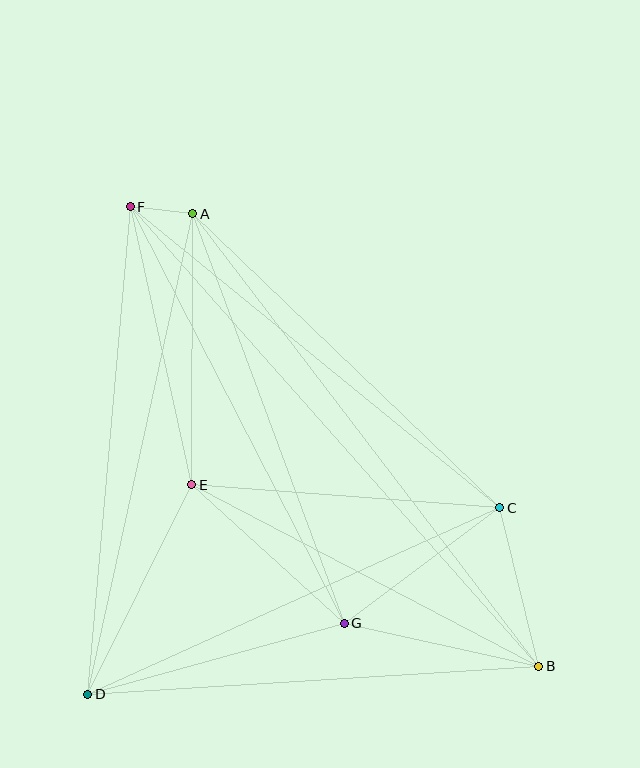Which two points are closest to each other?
Points A and F are closest to each other.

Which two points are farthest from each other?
Points B and F are farthest from each other.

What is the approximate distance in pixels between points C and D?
The distance between C and D is approximately 452 pixels.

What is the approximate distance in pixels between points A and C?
The distance between A and C is approximately 425 pixels.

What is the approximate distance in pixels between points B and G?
The distance between B and G is approximately 199 pixels.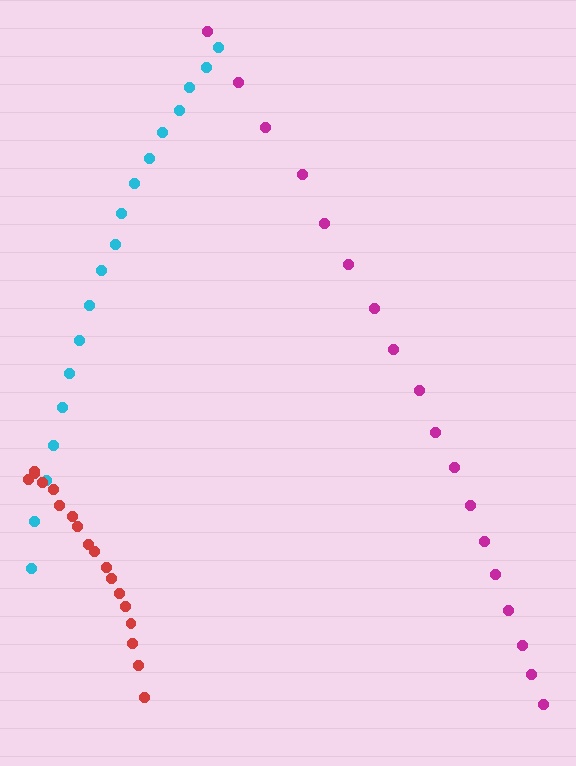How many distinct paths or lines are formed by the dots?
There are 3 distinct paths.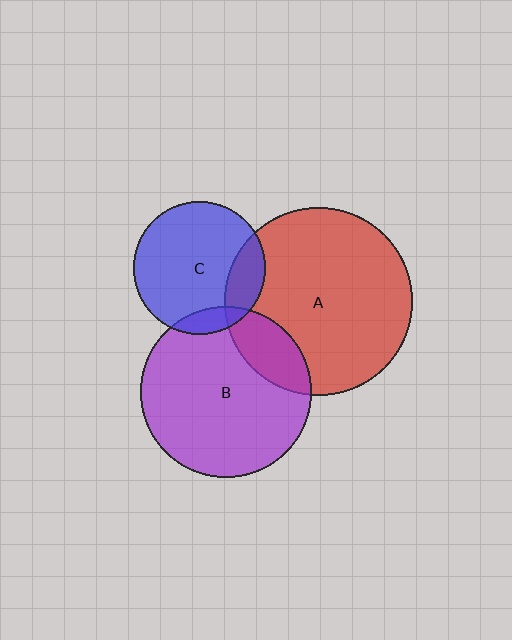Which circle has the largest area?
Circle A (red).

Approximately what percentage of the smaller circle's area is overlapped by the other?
Approximately 10%.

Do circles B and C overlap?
Yes.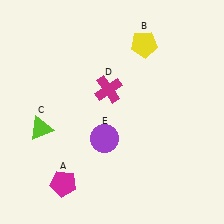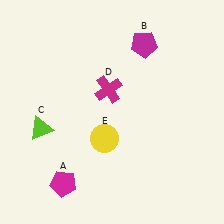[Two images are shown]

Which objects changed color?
B changed from yellow to magenta. E changed from purple to yellow.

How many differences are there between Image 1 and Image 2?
There are 2 differences between the two images.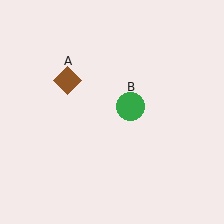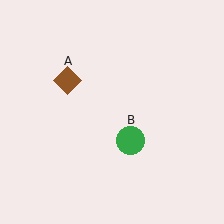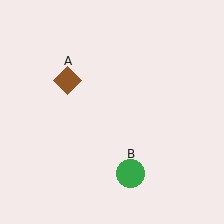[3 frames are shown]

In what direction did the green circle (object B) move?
The green circle (object B) moved down.